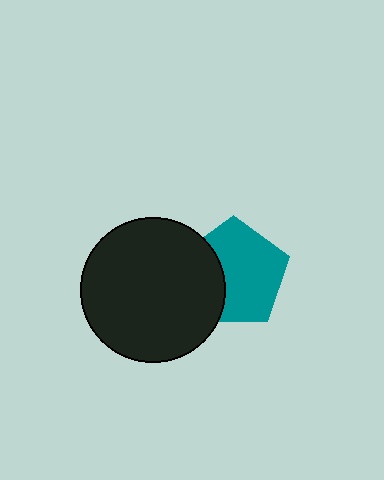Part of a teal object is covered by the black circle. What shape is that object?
It is a pentagon.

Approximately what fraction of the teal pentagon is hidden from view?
Roughly 33% of the teal pentagon is hidden behind the black circle.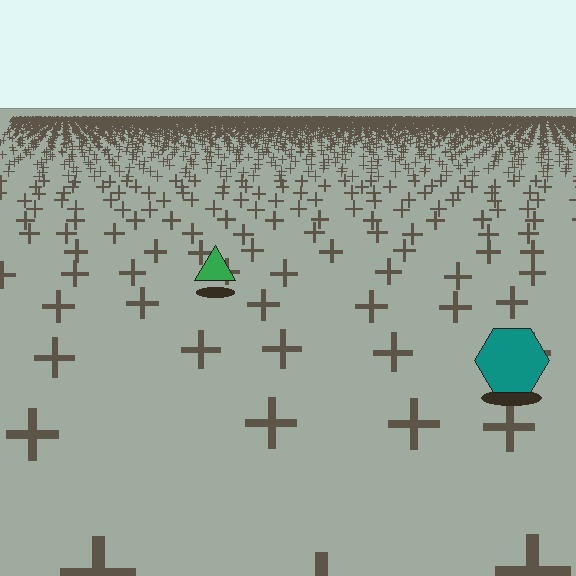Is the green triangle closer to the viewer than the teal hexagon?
No. The teal hexagon is closer — you can tell from the texture gradient: the ground texture is coarser near it.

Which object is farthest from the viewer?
The green triangle is farthest from the viewer. It appears smaller and the ground texture around it is denser.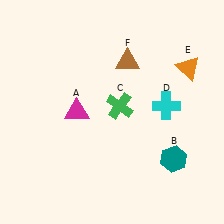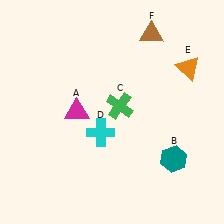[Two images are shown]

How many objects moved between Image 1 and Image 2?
2 objects moved between the two images.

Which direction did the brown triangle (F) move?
The brown triangle (F) moved up.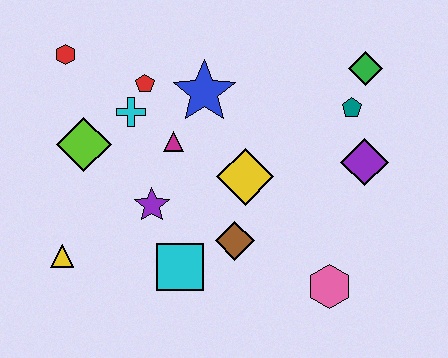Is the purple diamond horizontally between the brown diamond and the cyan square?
No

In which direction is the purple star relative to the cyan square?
The purple star is above the cyan square.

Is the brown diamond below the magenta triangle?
Yes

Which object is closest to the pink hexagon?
The brown diamond is closest to the pink hexagon.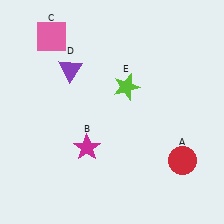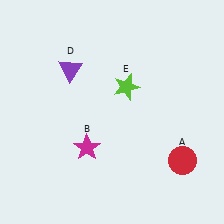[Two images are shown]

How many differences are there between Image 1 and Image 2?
There is 1 difference between the two images.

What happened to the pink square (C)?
The pink square (C) was removed in Image 2. It was in the top-left area of Image 1.